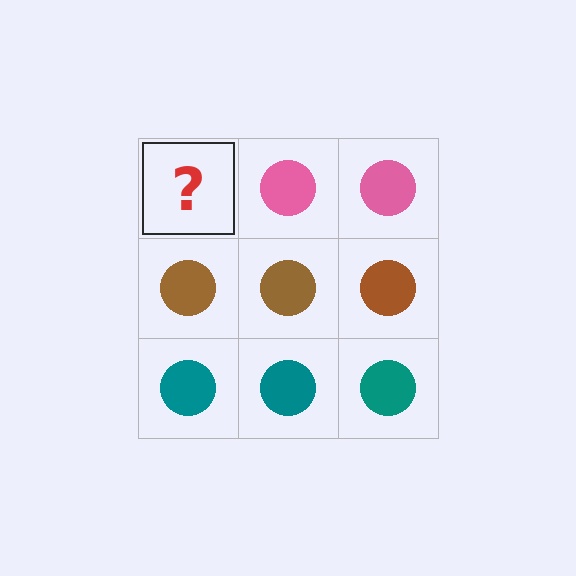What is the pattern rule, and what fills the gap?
The rule is that each row has a consistent color. The gap should be filled with a pink circle.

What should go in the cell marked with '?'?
The missing cell should contain a pink circle.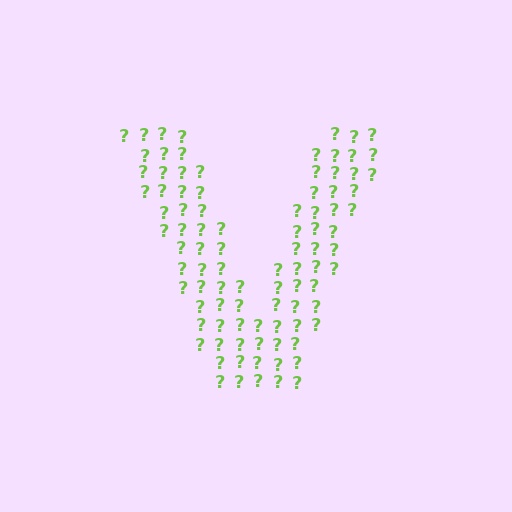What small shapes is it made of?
It is made of small question marks.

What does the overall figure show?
The overall figure shows the letter V.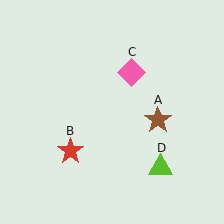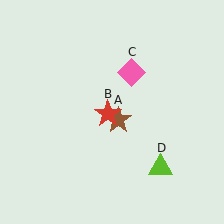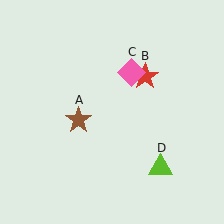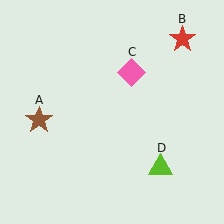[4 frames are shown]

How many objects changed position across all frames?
2 objects changed position: brown star (object A), red star (object B).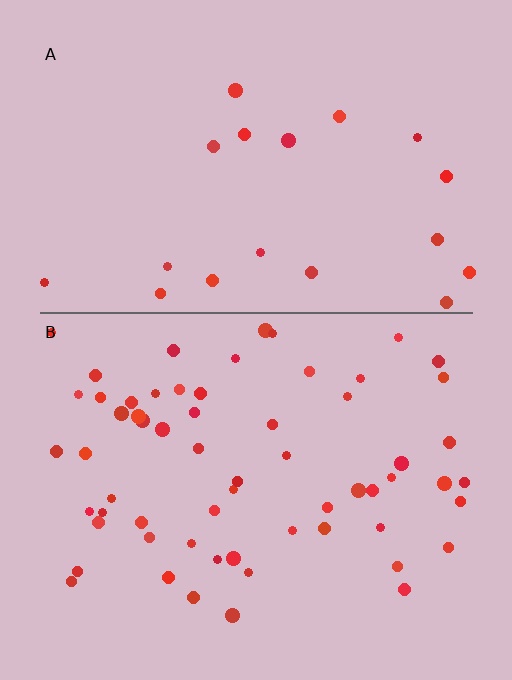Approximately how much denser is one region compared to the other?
Approximately 3.2× — region B over region A.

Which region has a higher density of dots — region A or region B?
B (the bottom).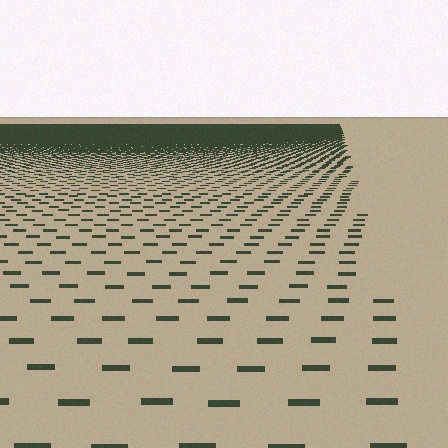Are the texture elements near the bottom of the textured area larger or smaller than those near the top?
Larger. Near the bottom, elements are closer to the viewer and appear at a bigger on-screen size.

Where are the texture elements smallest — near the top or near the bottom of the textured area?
Near the top.